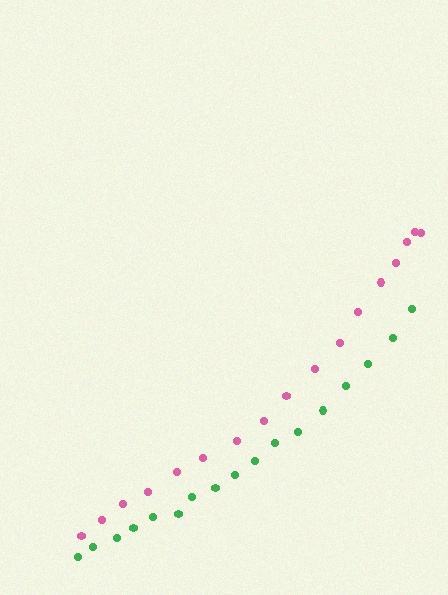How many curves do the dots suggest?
There are 2 distinct paths.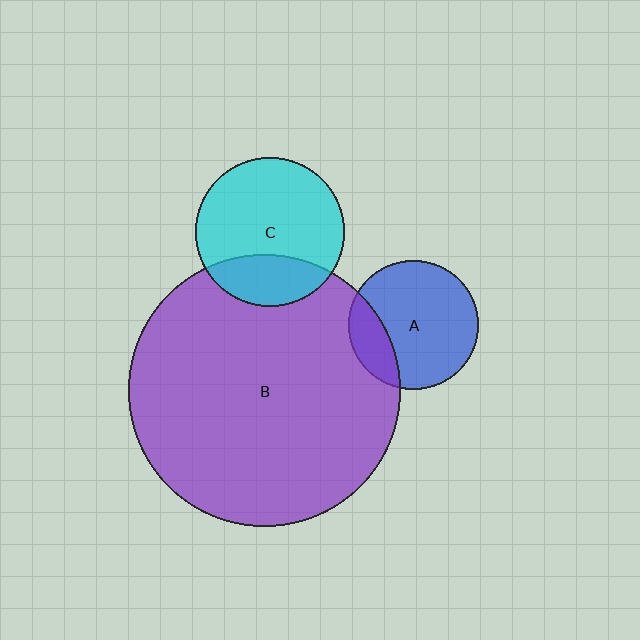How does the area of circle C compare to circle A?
Approximately 1.3 times.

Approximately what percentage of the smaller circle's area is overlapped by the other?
Approximately 20%.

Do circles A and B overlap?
Yes.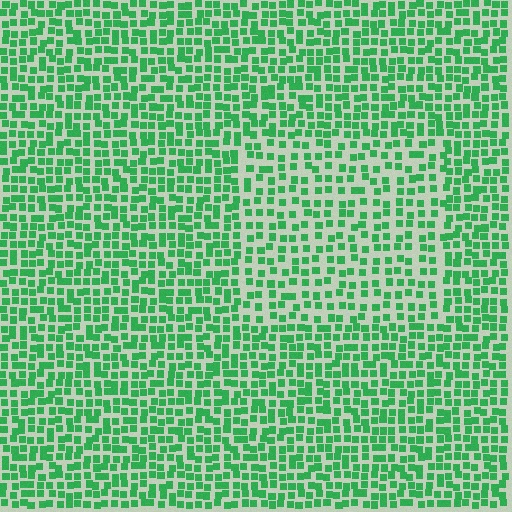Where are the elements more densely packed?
The elements are more densely packed outside the rectangle boundary.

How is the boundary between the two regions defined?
The boundary is defined by a change in element density (approximately 1.6x ratio). All elements are the same color, size, and shape.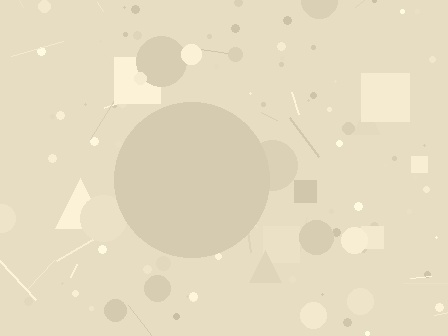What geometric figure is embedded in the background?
A circle is embedded in the background.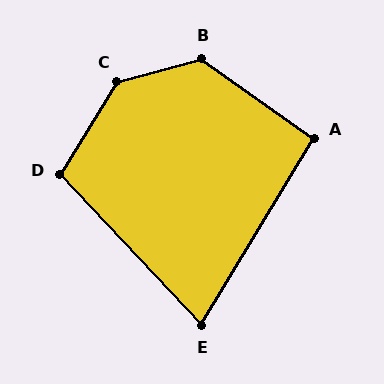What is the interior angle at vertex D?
Approximately 105 degrees (obtuse).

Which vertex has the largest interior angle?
C, at approximately 137 degrees.